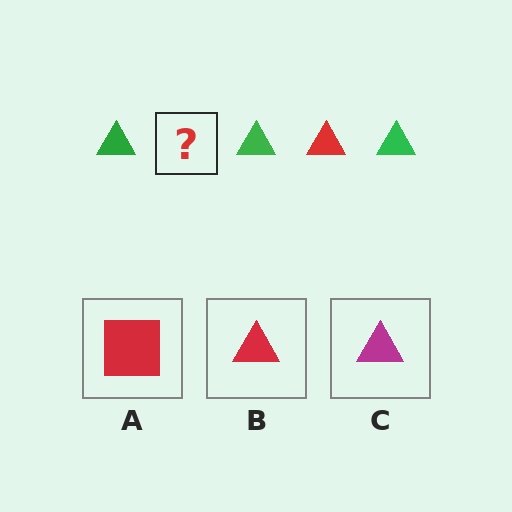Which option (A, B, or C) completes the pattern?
B.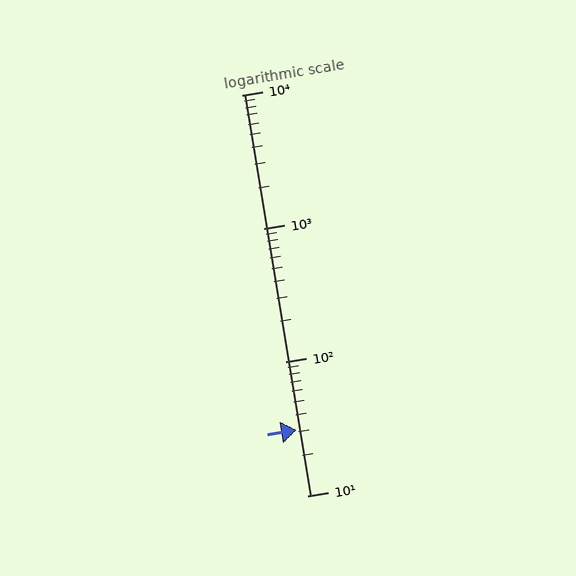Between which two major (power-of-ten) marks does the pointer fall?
The pointer is between 10 and 100.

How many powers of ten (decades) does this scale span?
The scale spans 3 decades, from 10 to 10000.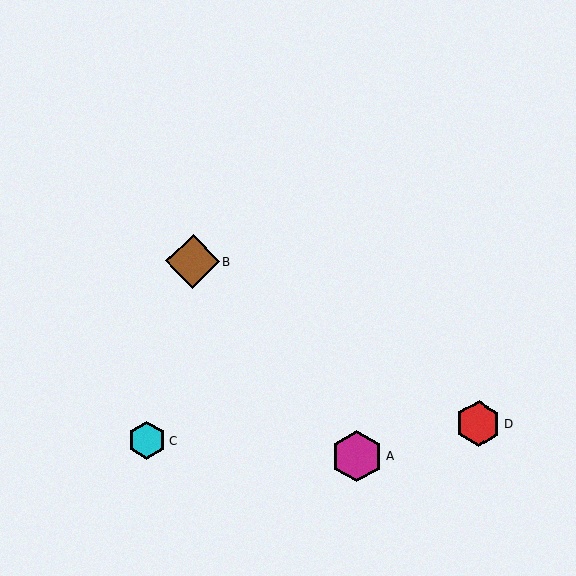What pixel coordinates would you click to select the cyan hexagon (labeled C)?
Click at (147, 440) to select the cyan hexagon C.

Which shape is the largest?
The brown diamond (labeled B) is the largest.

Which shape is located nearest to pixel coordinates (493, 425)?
The red hexagon (labeled D) at (478, 424) is nearest to that location.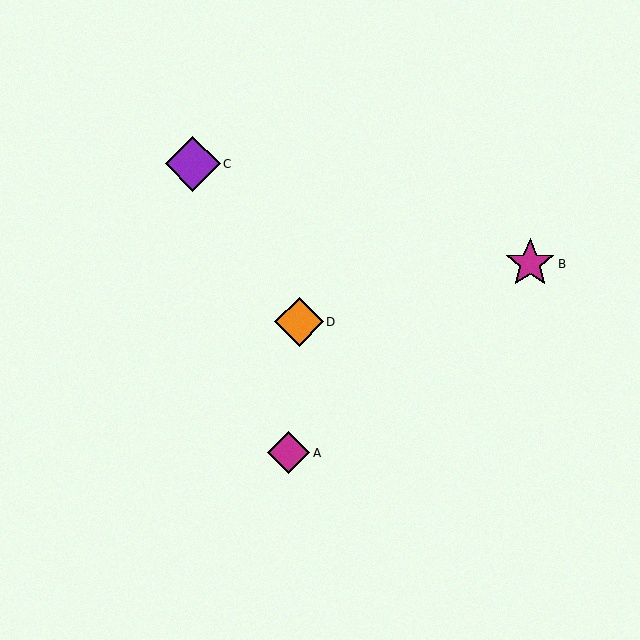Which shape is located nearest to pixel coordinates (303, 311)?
The orange diamond (labeled D) at (299, 322) is nearest to that location.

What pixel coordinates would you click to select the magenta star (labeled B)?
Click at (530, 264) to select the magenta star B.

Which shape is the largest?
The purple diamond (labeled C) is the largest.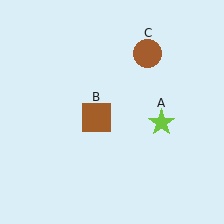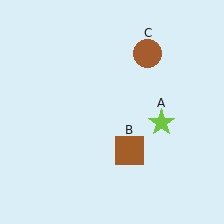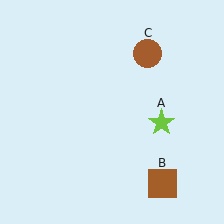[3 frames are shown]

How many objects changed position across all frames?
1 object changed position: brown square (object B).